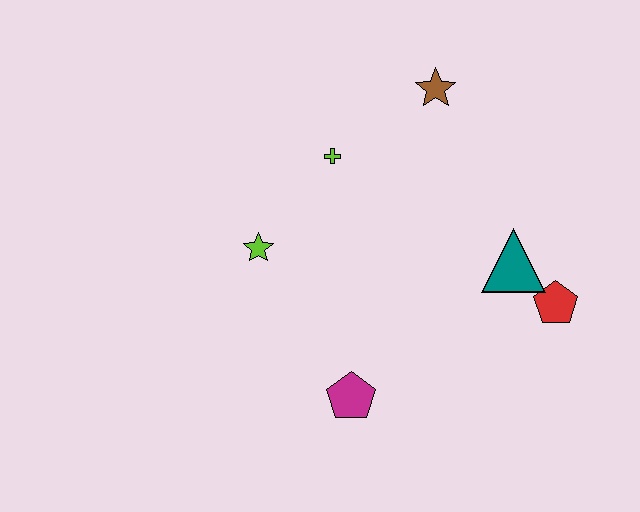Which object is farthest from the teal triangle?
The lime star is farthest from the teal triangle.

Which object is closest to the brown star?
The lime cross is closest to the brown star.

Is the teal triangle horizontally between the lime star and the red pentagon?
Yes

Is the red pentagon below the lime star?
Yes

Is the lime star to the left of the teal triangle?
Yes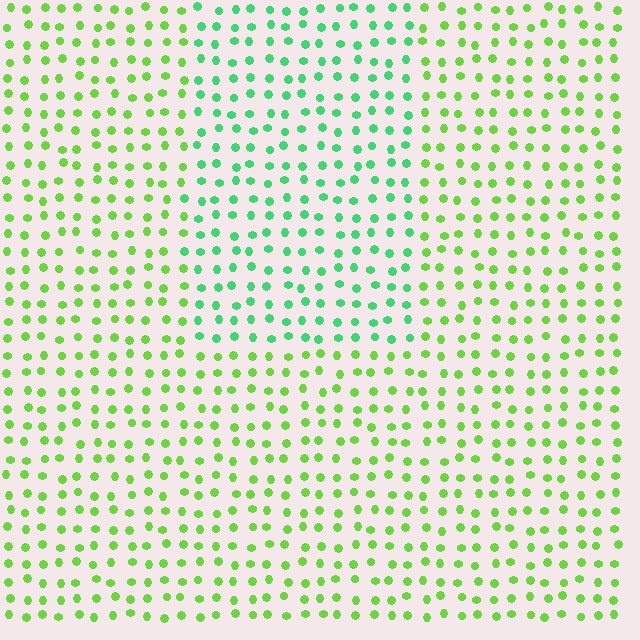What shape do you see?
I see a rectangle.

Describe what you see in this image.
The image is filled with small lime elements in a uniform arrangement. A rectangle-shaped region is visible where the elements are tinted to a slightly different hue, forming a subtle color boundary.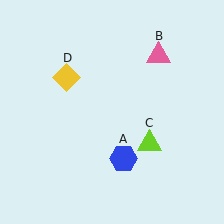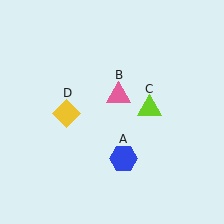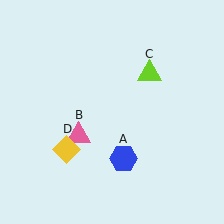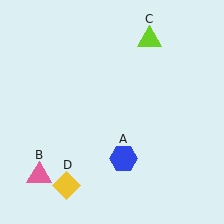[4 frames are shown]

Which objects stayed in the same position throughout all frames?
Blue hexagon (object A) remained stationary.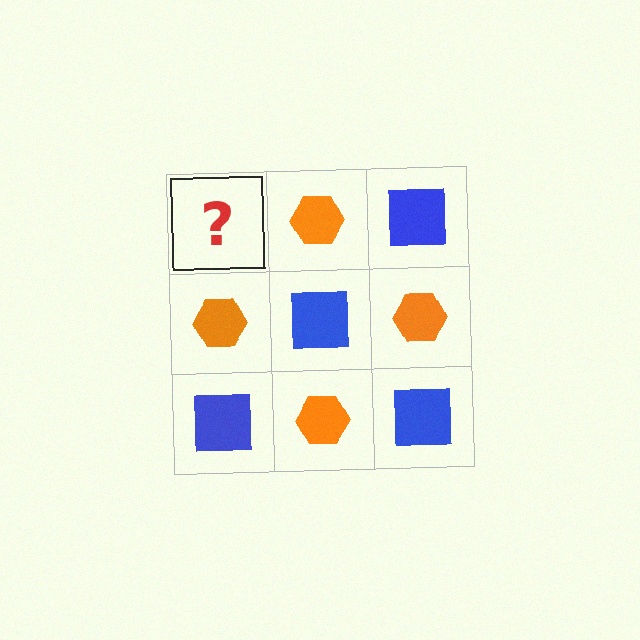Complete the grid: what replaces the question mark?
The question mark should be replaced with a blue square.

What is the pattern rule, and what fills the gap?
The rule is that it alternates blue square and orange hexagon in a checkerboard pattern. The gap should be filled with a blue square.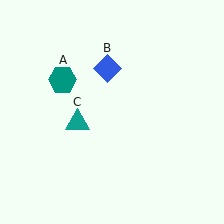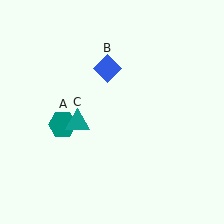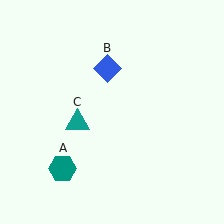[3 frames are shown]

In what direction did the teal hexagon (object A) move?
The teal hexagon (object A) moved down.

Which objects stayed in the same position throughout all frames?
Blue diamond (object B) and teal triangle (object C) remained stationary.